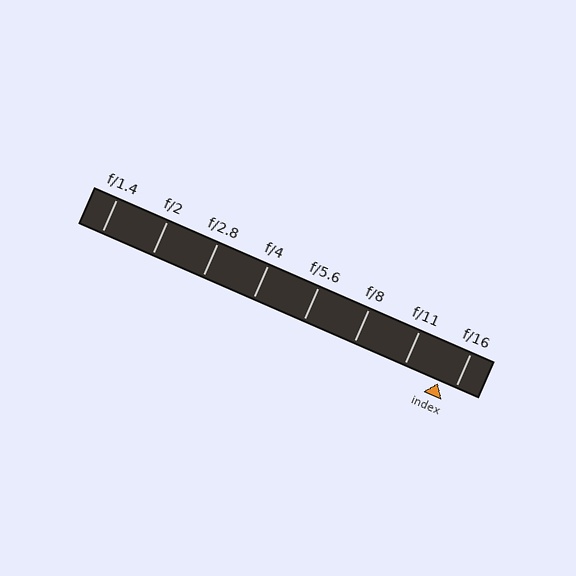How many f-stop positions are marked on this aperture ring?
There are 8 f-stop positions marked.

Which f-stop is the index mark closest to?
The index mark is closest to f/16.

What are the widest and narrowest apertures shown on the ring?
The widest aperture shown is f/1.4 and the narrowest is f/16.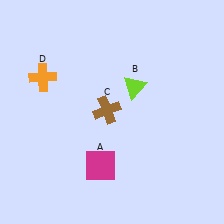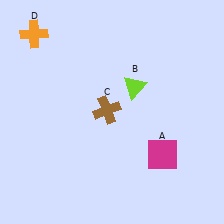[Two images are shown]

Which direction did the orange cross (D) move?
The orange cross (D) moved up.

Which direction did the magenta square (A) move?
The magenta square (A) moved right.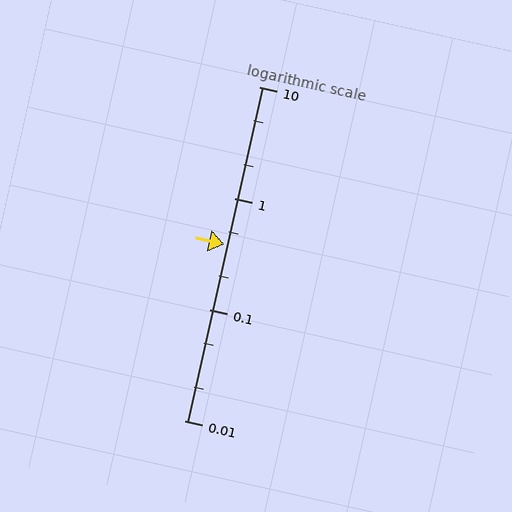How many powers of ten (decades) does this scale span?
The scale spans 3 decades, from 0.01 to 10.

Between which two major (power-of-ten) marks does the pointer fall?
The pointer is between 0.1 and 1.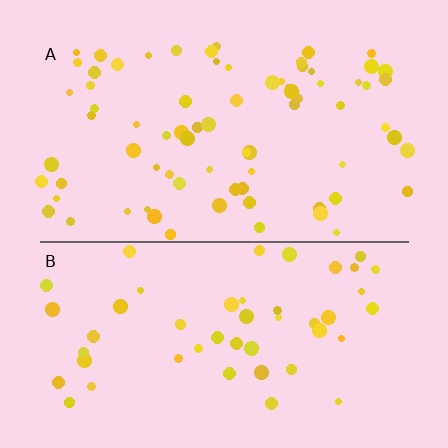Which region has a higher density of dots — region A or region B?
A (the top).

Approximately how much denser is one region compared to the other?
Approximately 1.5× — region A over region B.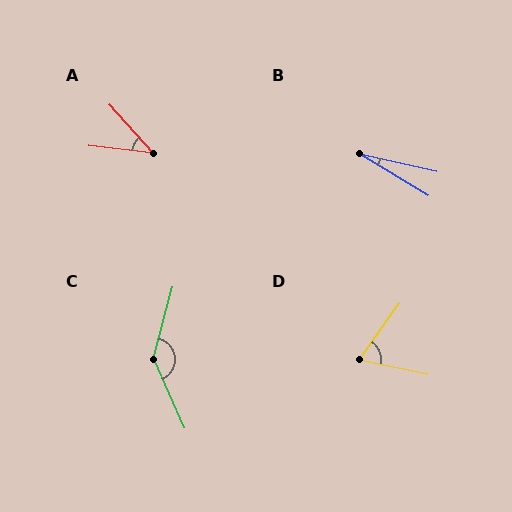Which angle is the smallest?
B, at approximately 19 degrees.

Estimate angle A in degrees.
Approximately 42 degrees.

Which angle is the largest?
C, at approximately 140 degrees.